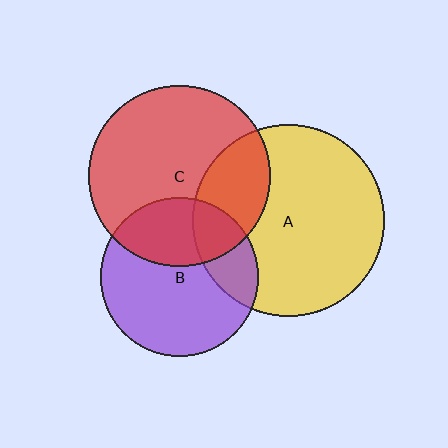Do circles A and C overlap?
Yes.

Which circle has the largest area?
Circle A (yellow).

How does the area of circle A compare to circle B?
Approximately 1.5 times.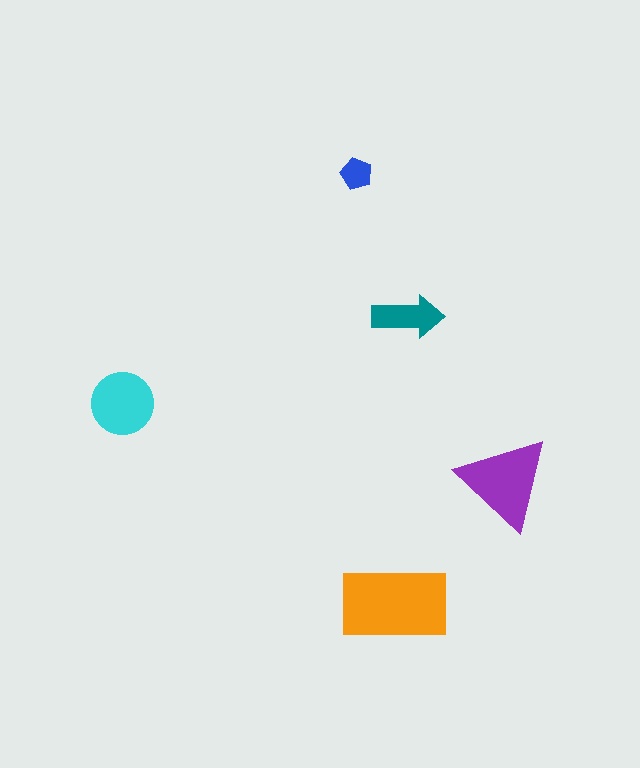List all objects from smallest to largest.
The blue pentagon, the teal arrow, the cyan circle, the purple triangle, the orange rectangle.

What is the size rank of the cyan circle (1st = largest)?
3rd.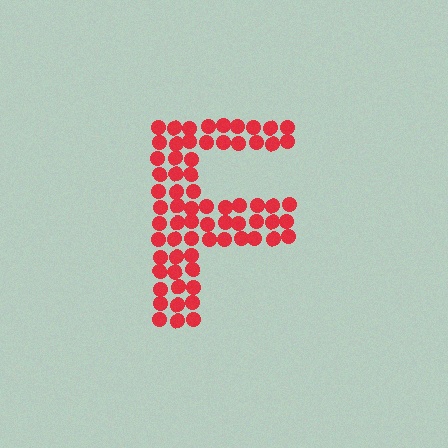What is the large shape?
The large shape is the letter F.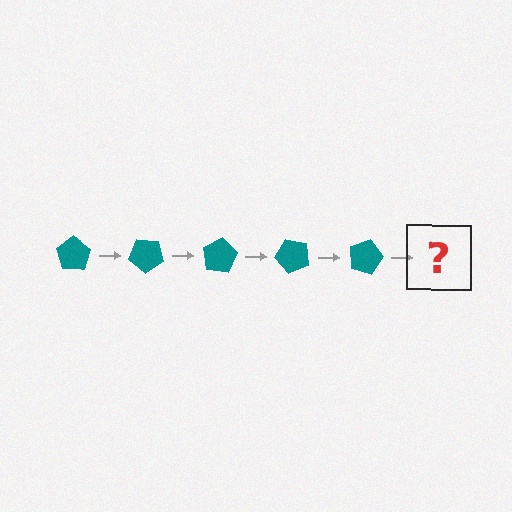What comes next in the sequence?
The next element should be a teal pentagon rotated 200 degrees.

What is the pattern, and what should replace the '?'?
The pattern is that the pentagon rotates 40 degrees each step. The '?' should be a teal pentagon rotated 200 degrees.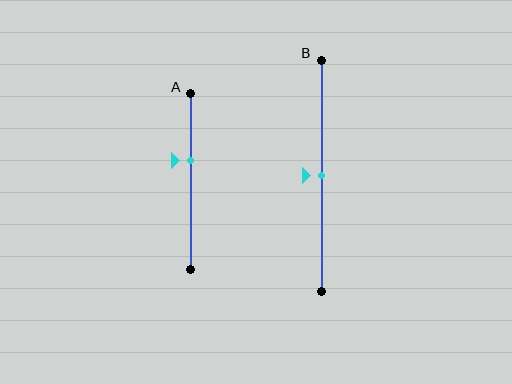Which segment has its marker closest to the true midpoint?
Segment B has its marker closest to the true midpoint.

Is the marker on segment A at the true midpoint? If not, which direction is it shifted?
No, the marker on segment A is shifted upward by about 12% of the segment length.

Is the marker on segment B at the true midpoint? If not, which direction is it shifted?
Yes, the marker on segment B is at the true midpoint.